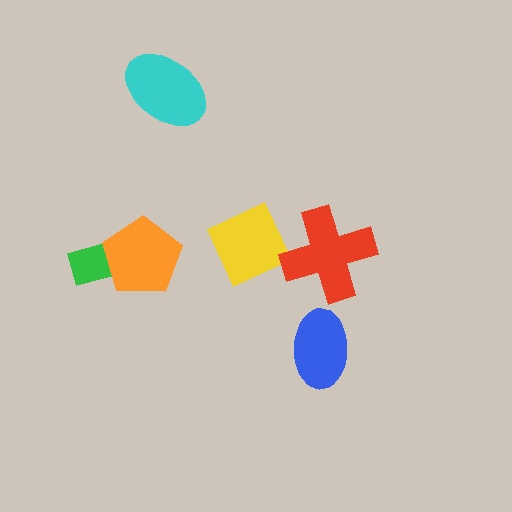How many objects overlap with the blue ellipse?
0 objects overlap with the blue ellipse.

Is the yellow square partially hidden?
No, no other shape covers it.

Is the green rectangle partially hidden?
Yes, it is partially covered by another shape.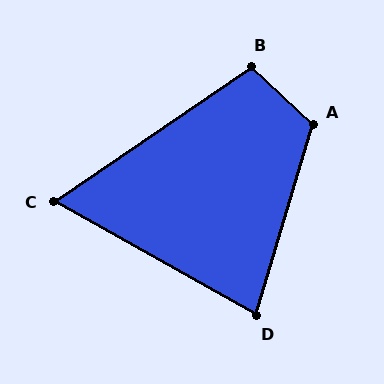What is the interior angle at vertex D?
Approximately 77 degrees (acute).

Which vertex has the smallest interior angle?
C, at approximately 64 degrees.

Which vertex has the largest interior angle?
A, at approximately 116 degrees.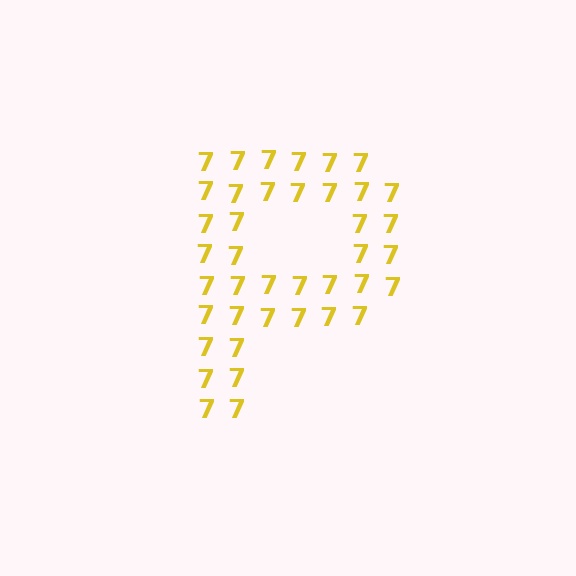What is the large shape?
The large shape is the letter P.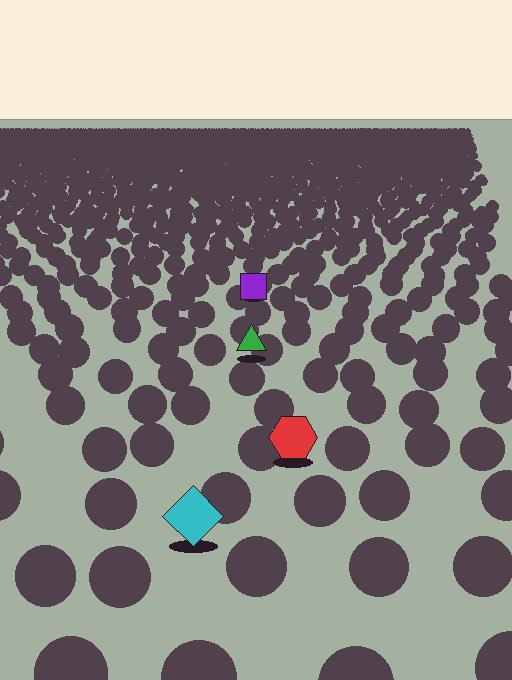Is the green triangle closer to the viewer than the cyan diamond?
No. The cyan diamond is closer — you can tell from the texture gradient: the ground texture is coarser near it.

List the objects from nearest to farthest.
From nearest to farthest: the cyan diamond, the red hexagon, the green triangle, the purple square.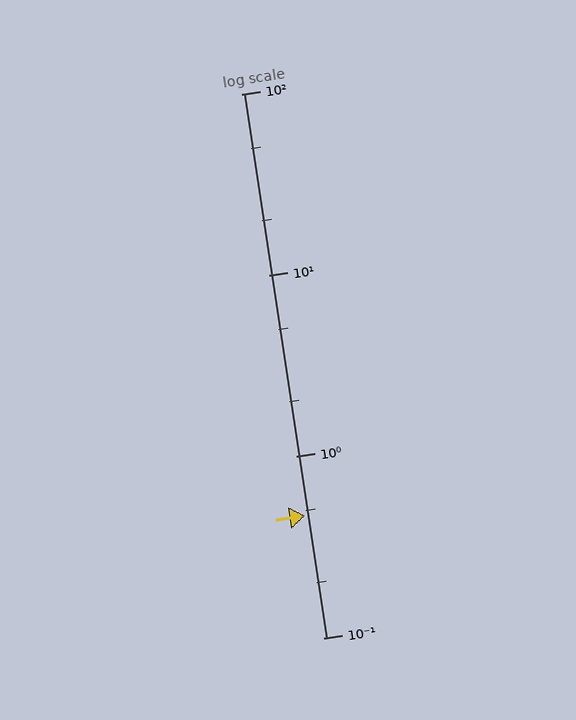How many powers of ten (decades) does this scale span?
The scale spans 3 decades, from 0.1 to 100.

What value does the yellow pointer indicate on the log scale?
The pointer indicates approximately 0.47.